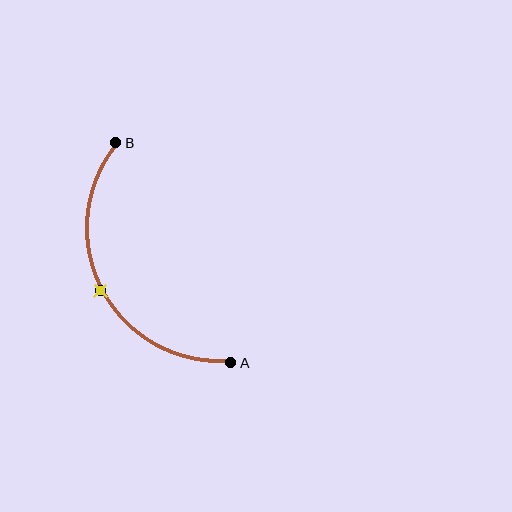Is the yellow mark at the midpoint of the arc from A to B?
Yes. The yellow mark lies on the arc at equal arc-length from both A and B — it is the arc midpoint.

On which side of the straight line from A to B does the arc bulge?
The arc bulges to the left of the straight line connecting A and B.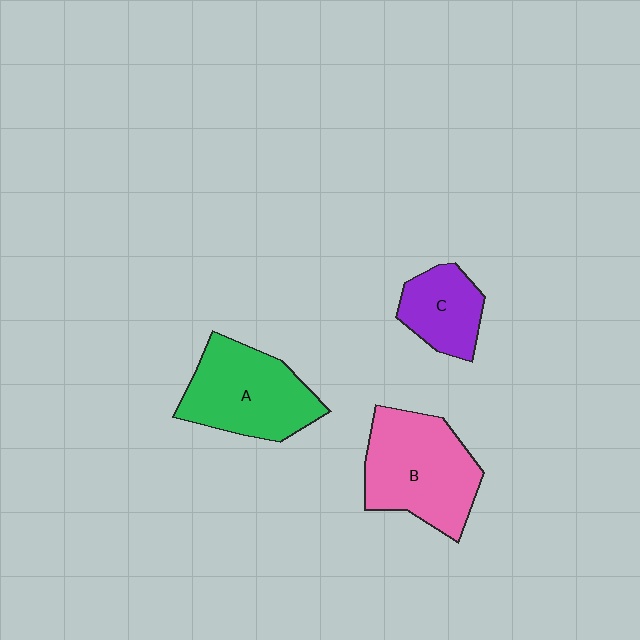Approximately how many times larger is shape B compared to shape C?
Approximately 1.8 times.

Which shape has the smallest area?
Shape C (purple).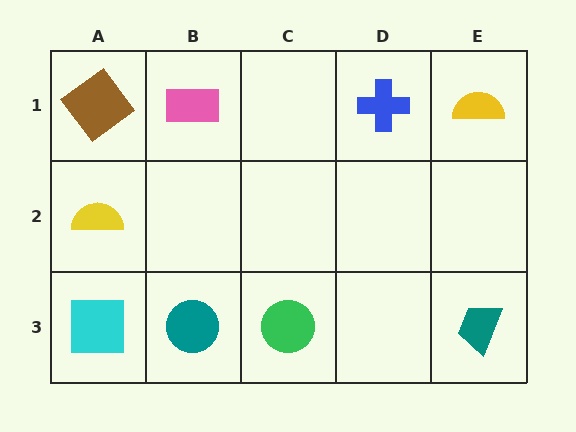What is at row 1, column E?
A yellow semicircle.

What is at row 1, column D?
A blue cross.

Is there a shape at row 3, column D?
No, that cell is empty.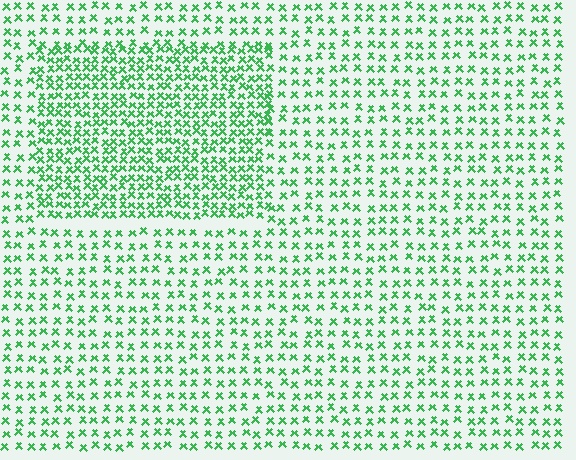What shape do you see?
I see a rectangle.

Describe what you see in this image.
The image contains small green elements arranged at two different densities. A rectangle-shaped region is visible where the elements are more densely packed than the surrounding area.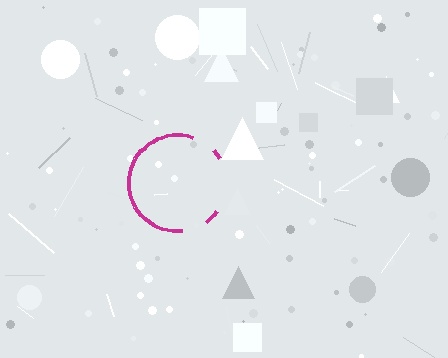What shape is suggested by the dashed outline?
The dashed outline suggests a circle.